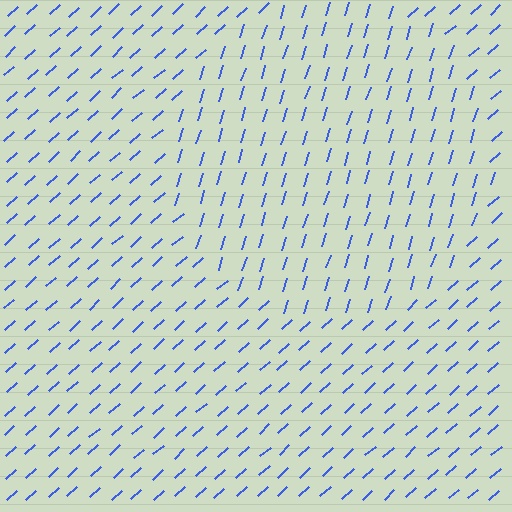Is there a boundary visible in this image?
Yes, there is a texture boundary formed by a change in line orientation.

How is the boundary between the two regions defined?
The boundary is defined purely by a change in line orientation (approximately 31 degrees difference). All lines are the same color and thickness.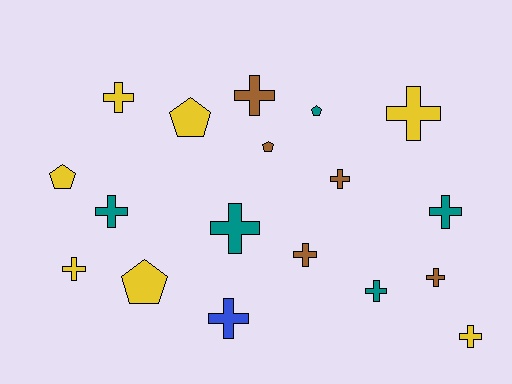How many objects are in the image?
There are 18 objects.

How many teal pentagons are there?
There is 1 teal pentagon.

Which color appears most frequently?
Yellow, with 7 objects.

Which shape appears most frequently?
Cross, with 13 objects.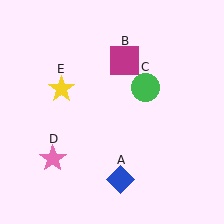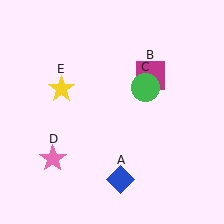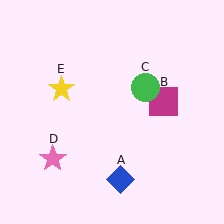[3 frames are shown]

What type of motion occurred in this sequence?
The magenta square (object B) rotated clockwise around the center of the scene.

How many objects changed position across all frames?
1 object changed position: magenta square (object B).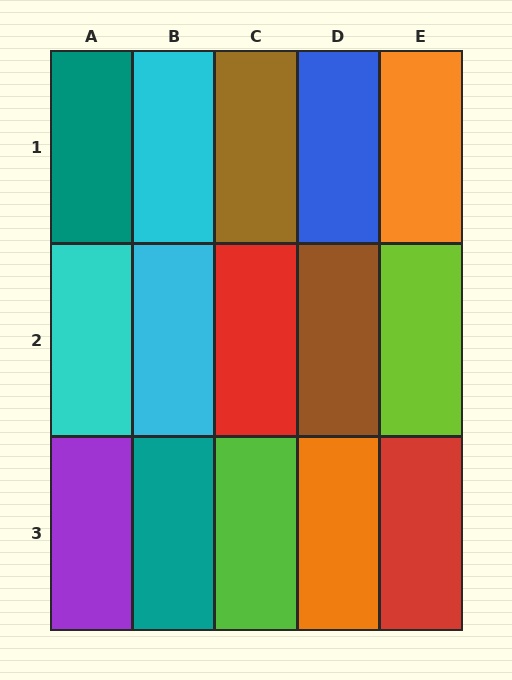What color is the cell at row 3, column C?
Lime.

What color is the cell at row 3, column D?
Orange.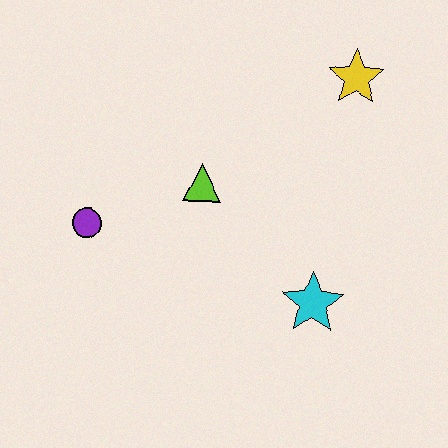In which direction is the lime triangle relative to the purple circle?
The lime triangle is to the right of the purple circle.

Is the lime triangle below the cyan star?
No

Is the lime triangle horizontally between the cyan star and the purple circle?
Yes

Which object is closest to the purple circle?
The lime triangle is closest to the purple circle.